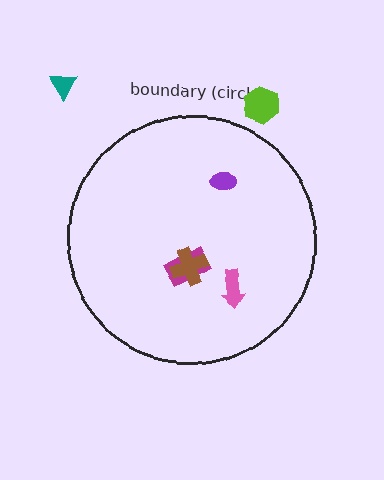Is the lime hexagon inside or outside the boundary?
Outside.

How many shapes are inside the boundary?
4 inside, 2 outside.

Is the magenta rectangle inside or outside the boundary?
Inside.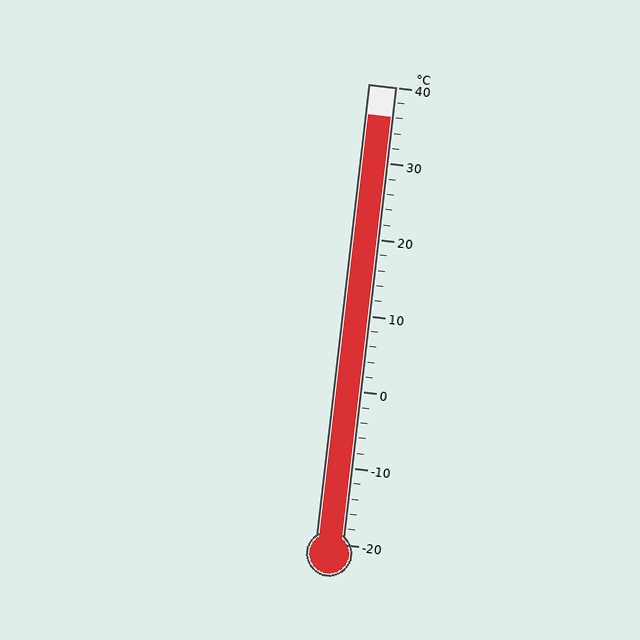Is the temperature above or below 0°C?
The temperature is above 0°C.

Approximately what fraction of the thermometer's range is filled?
The thermometer is filled to approximately 95% of its range.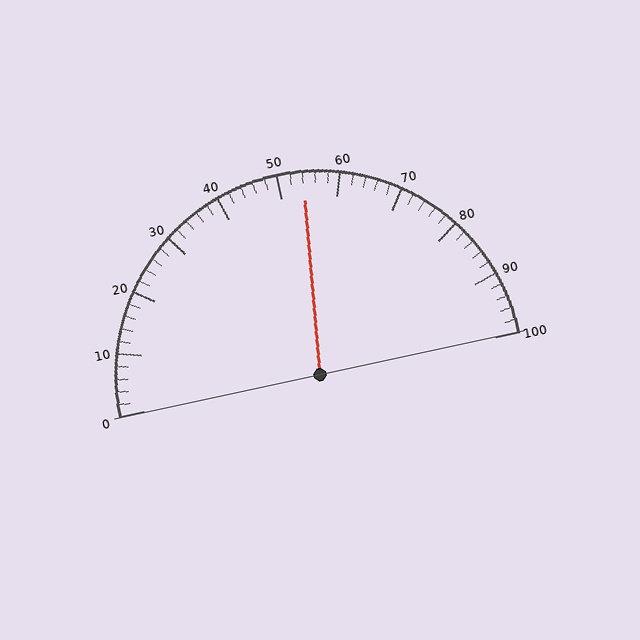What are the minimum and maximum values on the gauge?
The gauge ranges from 0 to 100.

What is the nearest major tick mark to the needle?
The nearest major tick mark is 50.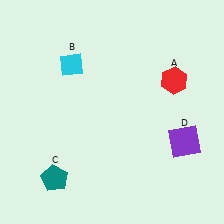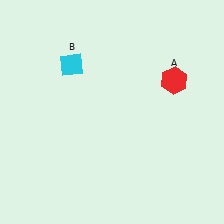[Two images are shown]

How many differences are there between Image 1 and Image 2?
There are 2 differences between the two images.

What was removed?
The purple square (D), the teal pentagon (C) were removed in Image 2.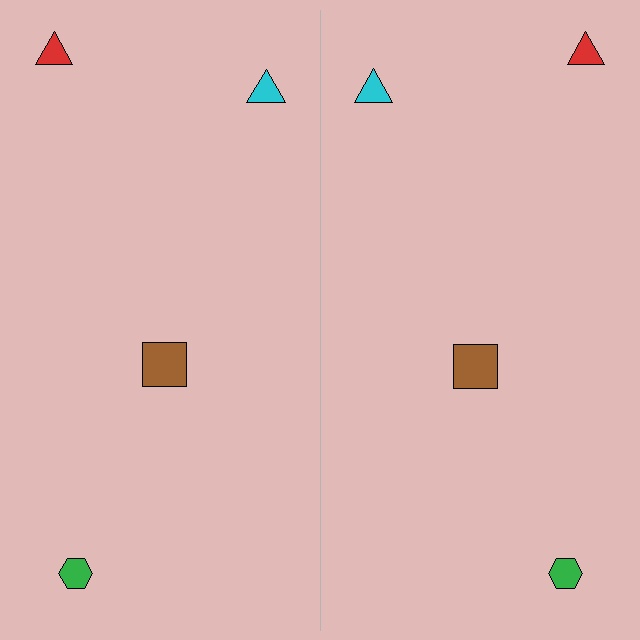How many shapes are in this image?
There are 8 shapes in this image.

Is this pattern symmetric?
Yes, this pattern has bilateral (reflection) symmetry.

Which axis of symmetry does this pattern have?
The pattern has a vertical axis of symmetry running through the center of the image.